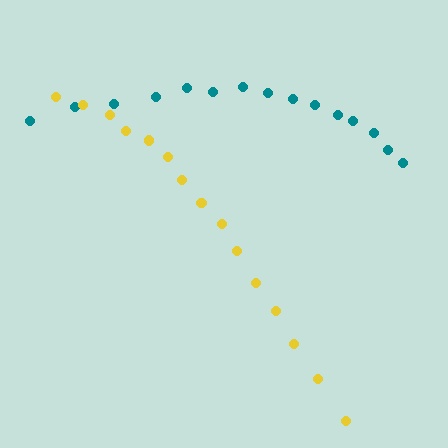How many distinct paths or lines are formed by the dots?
There are 2 distinct paths.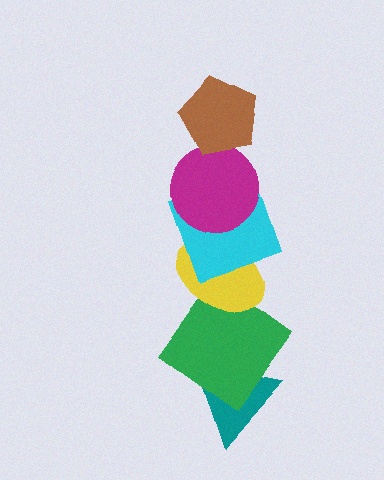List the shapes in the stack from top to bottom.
From top to bottom: the brown pentagon, the magenta circle, the cyan square, the yellow ellipse, the green diamond, the teal triangle.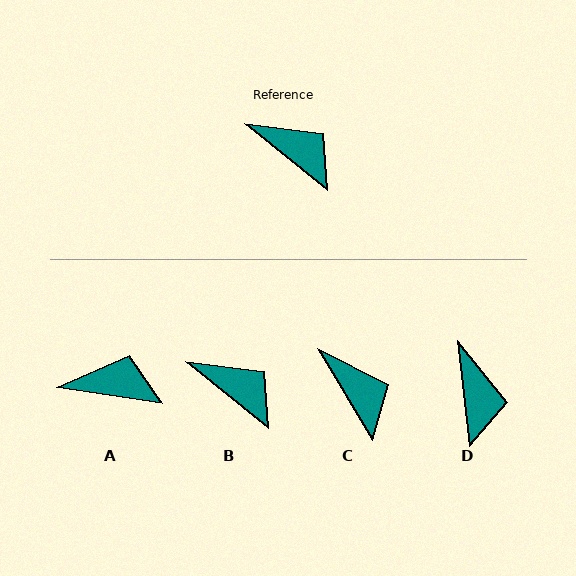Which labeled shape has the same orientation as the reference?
B.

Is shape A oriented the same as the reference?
No, it is off by about 30 degrees.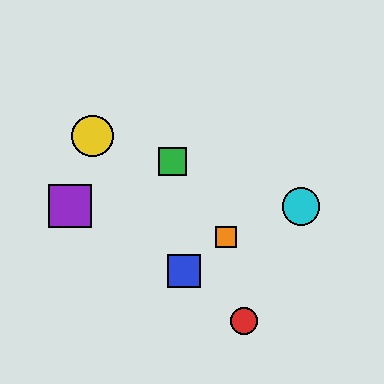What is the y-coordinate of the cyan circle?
The cyan circle is at y≈206.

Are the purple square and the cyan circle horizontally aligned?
Yes, both are at y≈206.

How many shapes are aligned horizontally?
2 shapes (the purple square, the cyan circle) are aligned horizontally.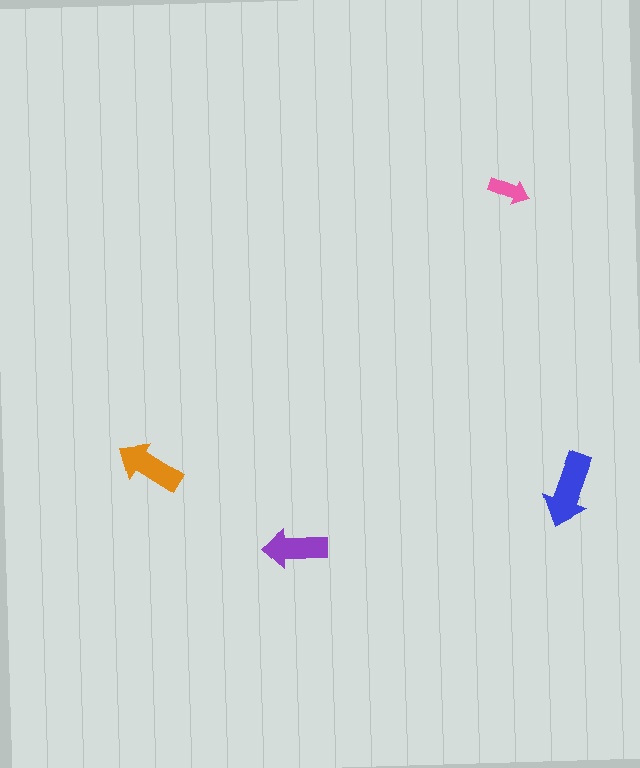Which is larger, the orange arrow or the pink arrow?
The orange one.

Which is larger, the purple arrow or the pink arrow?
The purple one.